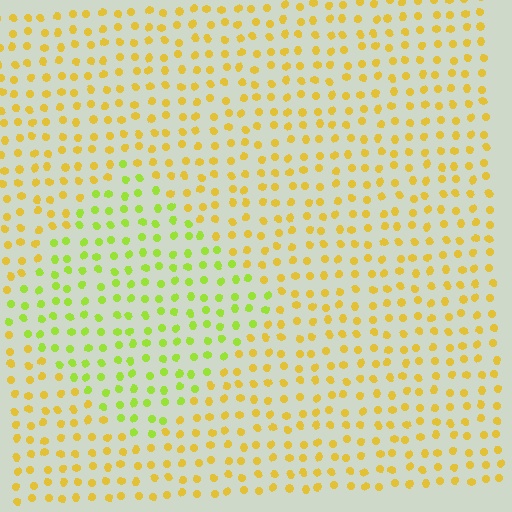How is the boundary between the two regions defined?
The boundary is defined purely by a slight shift in hue (about 38 degrees). Spacing, size, and orientation are identical on both sides.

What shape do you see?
I see a diamond.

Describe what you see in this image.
The image is filled with small yellow elements in a uniform arrangement. A diamond-shaped region is visible where the elements are tinted to a slightly different hue, forming a subtle color boundary.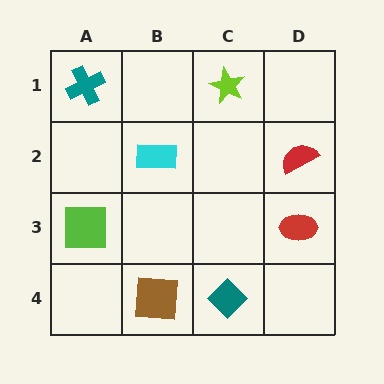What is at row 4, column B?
A brown square.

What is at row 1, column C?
A lime star.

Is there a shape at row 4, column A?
No, that cell is empty.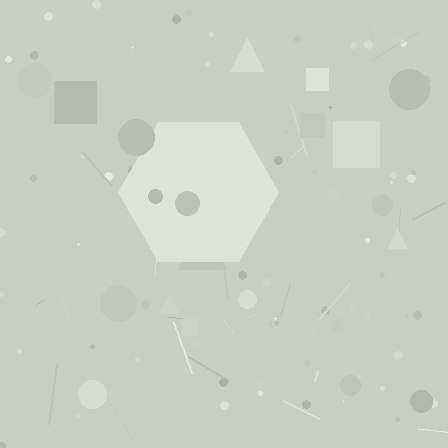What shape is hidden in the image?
A hexagon is hidden in the image.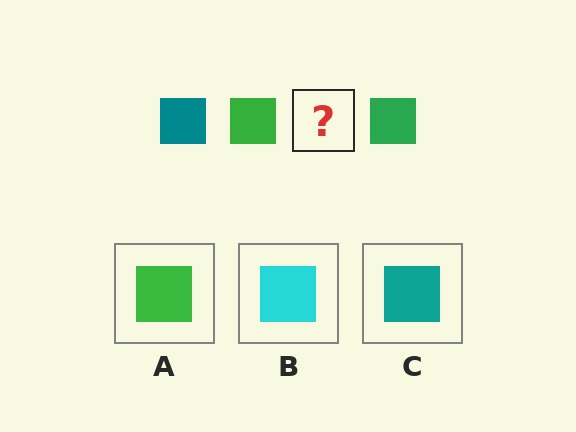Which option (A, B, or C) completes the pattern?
C.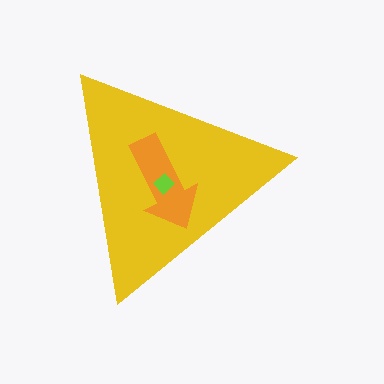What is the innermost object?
The lime diamond.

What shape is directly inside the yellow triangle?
The orange arrow.